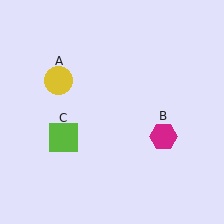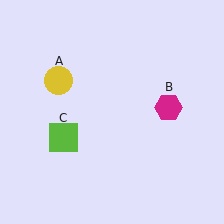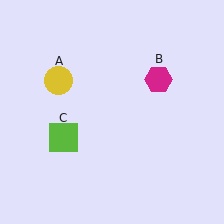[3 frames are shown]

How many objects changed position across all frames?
1 object changed position: magenta hexagon (object B).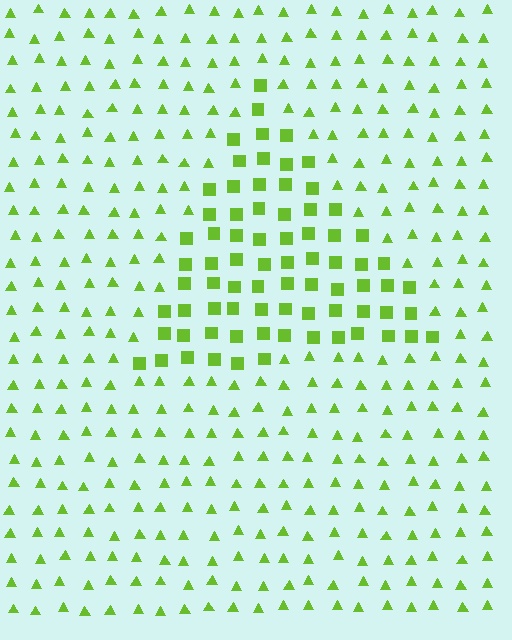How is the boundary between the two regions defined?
The boundary is defined by a change in element shape: squares inside vs. triangles outside. All elements share the same color and spacing.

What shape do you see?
I see a triangle.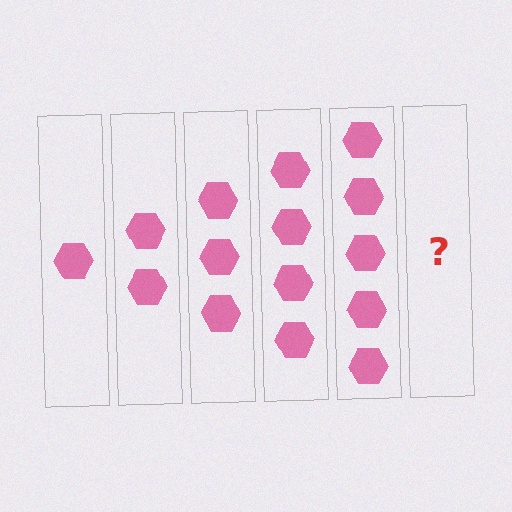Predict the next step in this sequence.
The next step is 6 hexagons.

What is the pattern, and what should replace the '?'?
The pattern is that each step adds one more hexagon. The '?' should be 6 hexagons.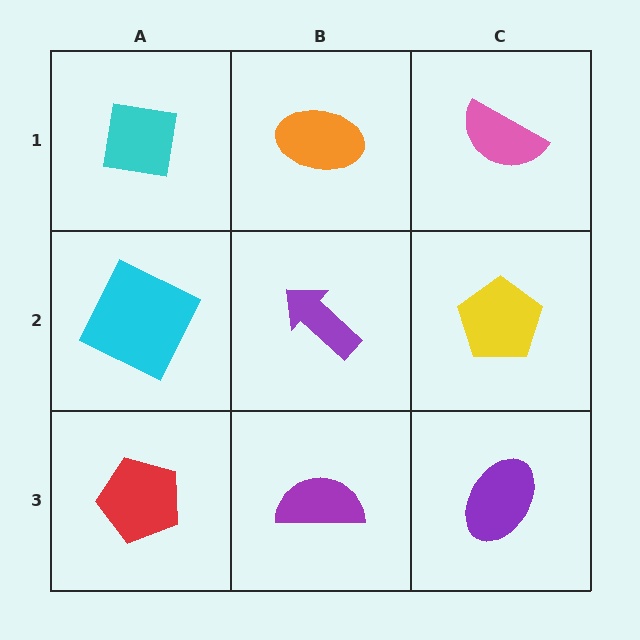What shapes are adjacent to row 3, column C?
A yellow pentagon (row 2, column C), a purple semicircle (row 3, column B).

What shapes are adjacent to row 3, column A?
A cyan square (row 2, column A), a purple semicircle (row 3, column B).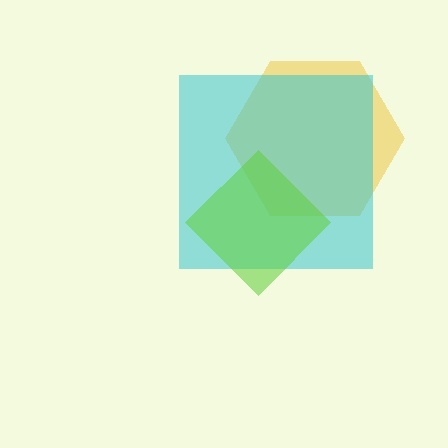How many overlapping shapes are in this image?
There are 3 overlapping shapes in the image.